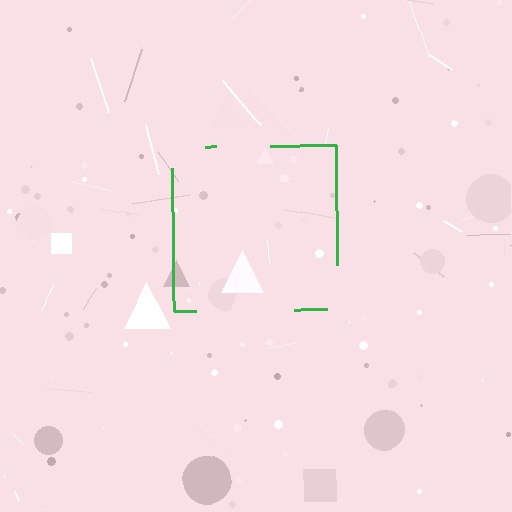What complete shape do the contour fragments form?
The contour fragments form a square.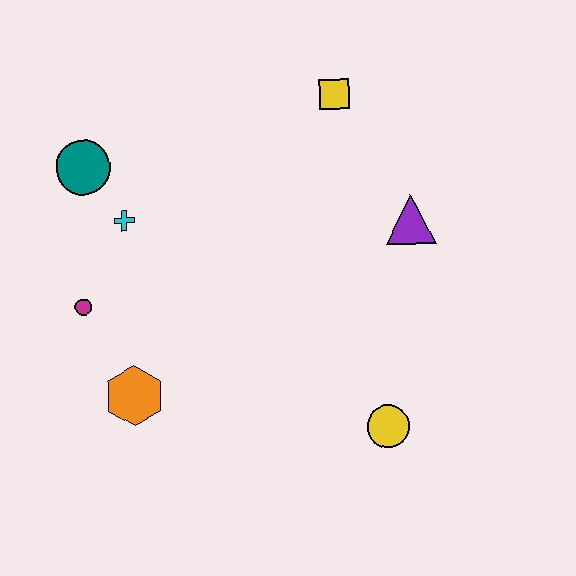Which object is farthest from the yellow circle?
The teal circle is farthest from the yellow circle.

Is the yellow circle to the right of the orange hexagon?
Yes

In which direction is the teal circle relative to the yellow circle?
The teal circle is to the left of the yellow circle.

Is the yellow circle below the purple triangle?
Yes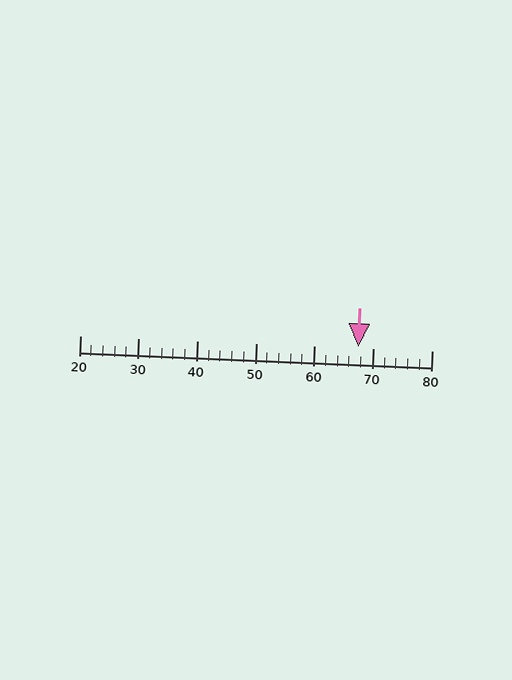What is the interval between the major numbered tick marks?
The major tick marks are spaced 10 units apart.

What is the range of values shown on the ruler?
The ruler shows values from 20 to 80.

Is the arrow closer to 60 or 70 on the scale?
The arrow is closer to 70.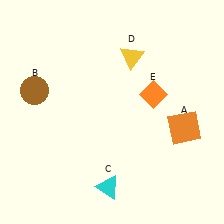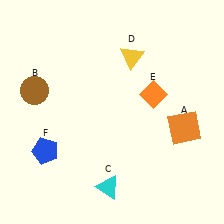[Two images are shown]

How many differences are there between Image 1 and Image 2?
There is 1 difference between the two images.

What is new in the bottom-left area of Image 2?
A blue pentagon (F) was added in the bottom-left area of Image 2.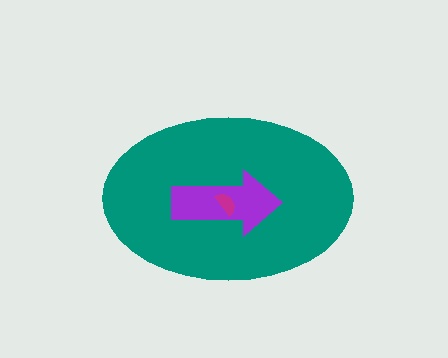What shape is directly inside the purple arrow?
The magenta semicircle.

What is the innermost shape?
The magenta semicircle.